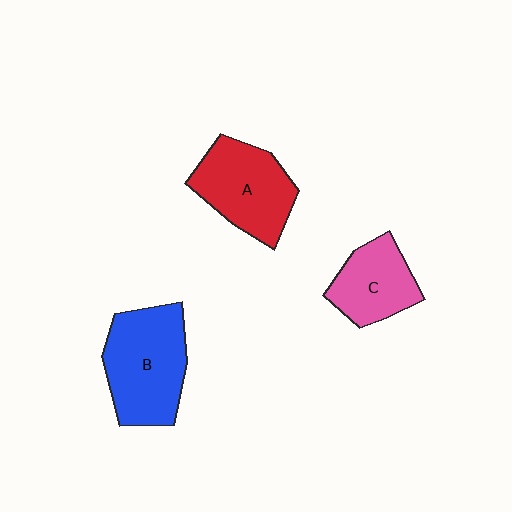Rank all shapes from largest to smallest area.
From largest to smallest: B (blue), A (red), C (pink).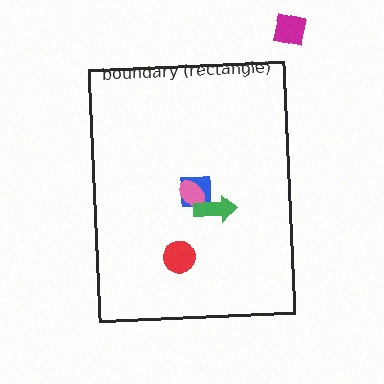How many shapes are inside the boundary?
4 inside, 1 outside.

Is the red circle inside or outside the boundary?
Inside.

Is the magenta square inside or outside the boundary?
Outside.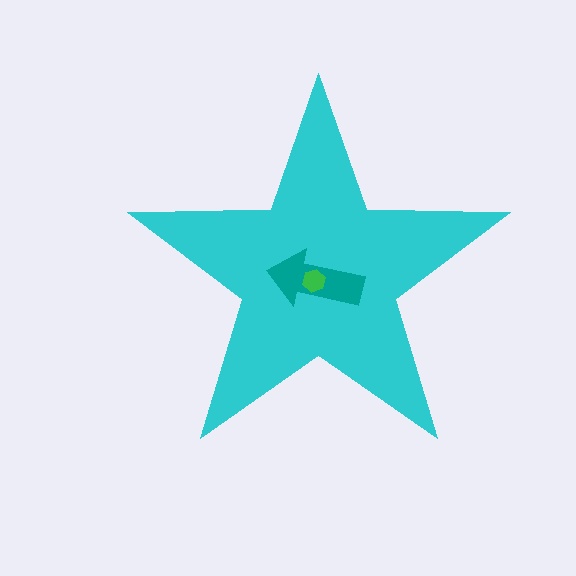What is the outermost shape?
The cyan star.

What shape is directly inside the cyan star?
The teal arrow.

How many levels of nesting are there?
3.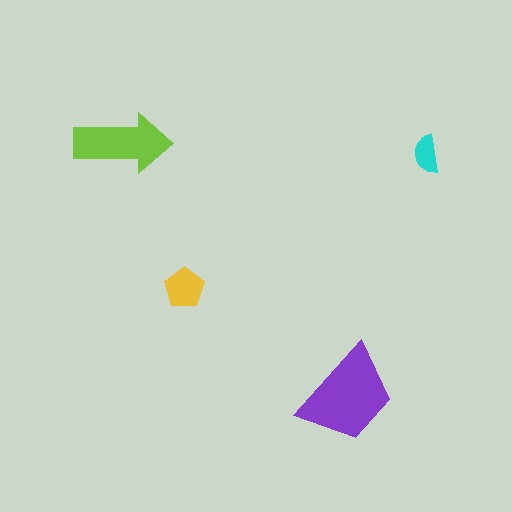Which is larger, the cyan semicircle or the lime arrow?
The lime arrow.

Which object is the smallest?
The cyan semicircle.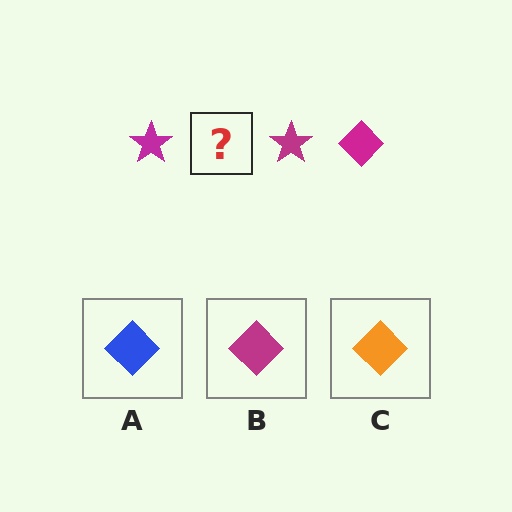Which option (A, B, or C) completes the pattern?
B.